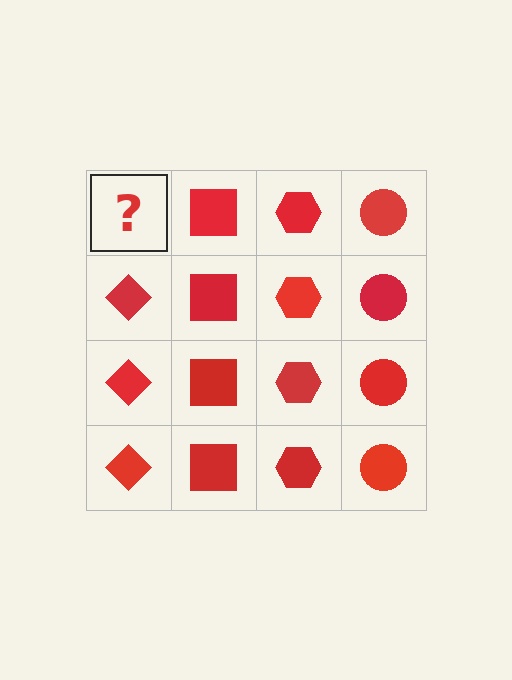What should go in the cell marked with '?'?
The missing cell should contain a red diamond.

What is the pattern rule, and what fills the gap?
The rule is that each column has a consistent shape. The gap should be filled with a red diamond.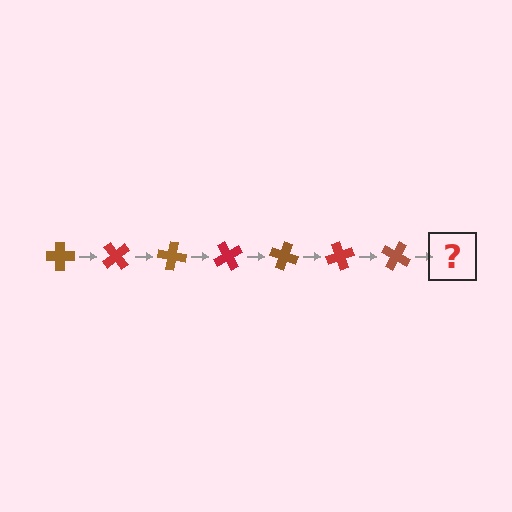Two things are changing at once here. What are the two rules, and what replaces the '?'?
The two rules are that it rotates 50 degrees each step and the color cycles through brown and red. The '?' should be a red cross, rotated 350 degrees from the start.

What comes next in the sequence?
The next element should be a red cross, rotated 350 degrees from the start.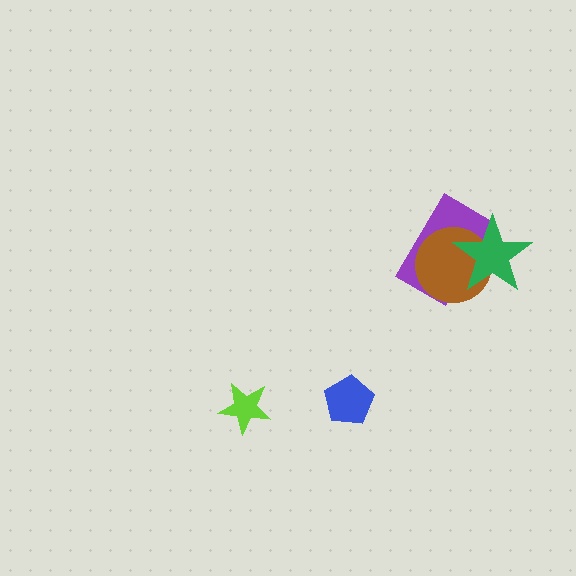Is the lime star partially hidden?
No, no other shape covers it.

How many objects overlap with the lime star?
0 objects overlap with the lime star.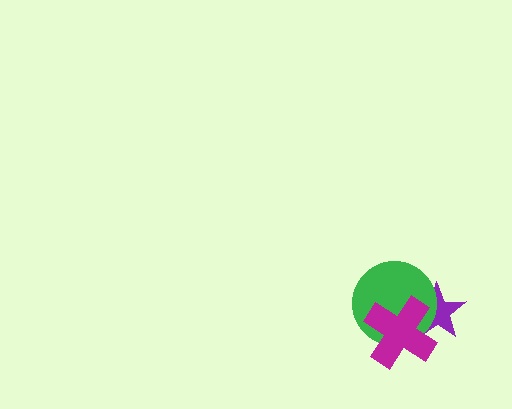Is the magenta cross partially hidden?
No, no other shape covers it.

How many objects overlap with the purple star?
2 objects overlap with the purple star.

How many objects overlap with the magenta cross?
2 objects overlap with the magenta cross.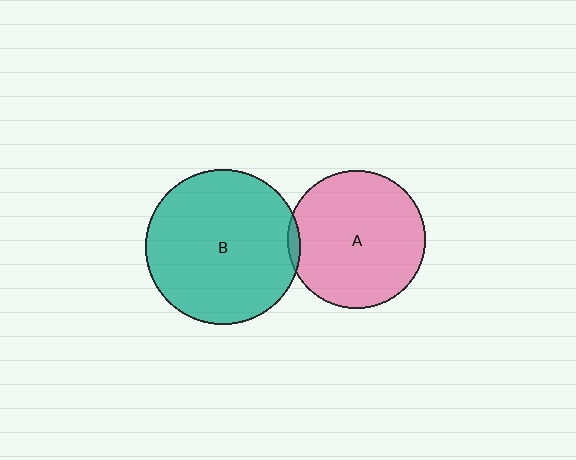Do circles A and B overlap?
Yes.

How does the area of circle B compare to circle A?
Approximately 1.3 times.